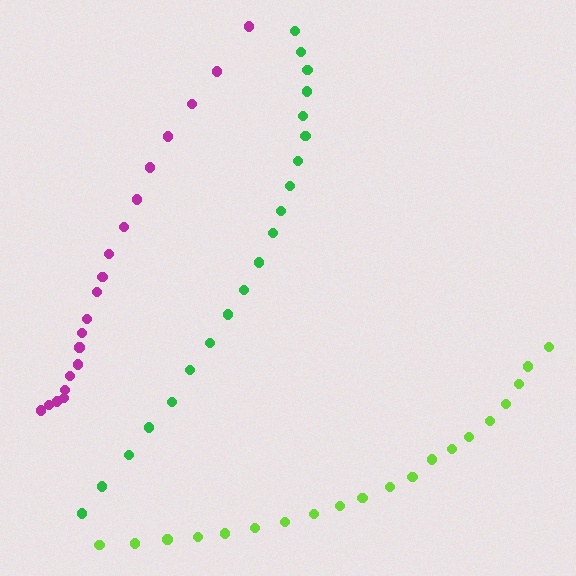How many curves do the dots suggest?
There are 3 distinct paths.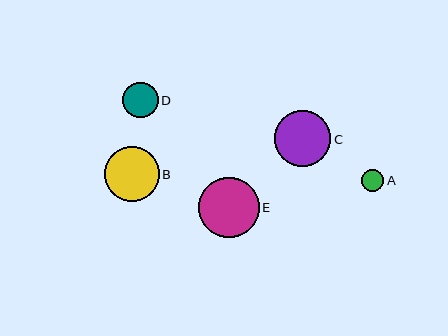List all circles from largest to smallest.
From largest to smallest: E, C, B, D, A.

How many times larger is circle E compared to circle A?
Circle E is approximately 2.7 times the size of circle A.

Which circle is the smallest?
Circle A is the smallest with a size of approximately 23 pixels.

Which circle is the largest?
Circle E is the largest with a size of approximately 61 pixels.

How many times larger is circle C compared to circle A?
Circle C is approximately 2.5 times the size of circle A.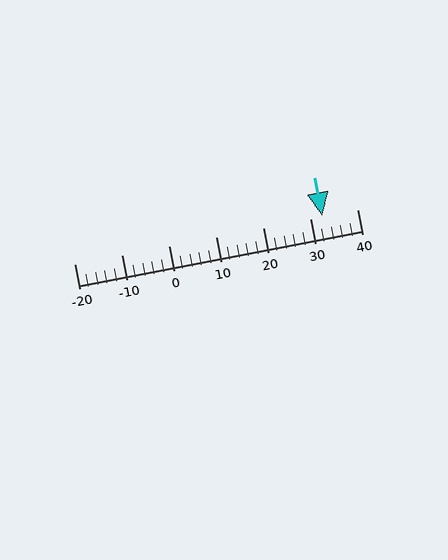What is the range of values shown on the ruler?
The ruler shows values from -20 to 40.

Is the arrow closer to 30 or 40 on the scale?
The arrow is closer to 30.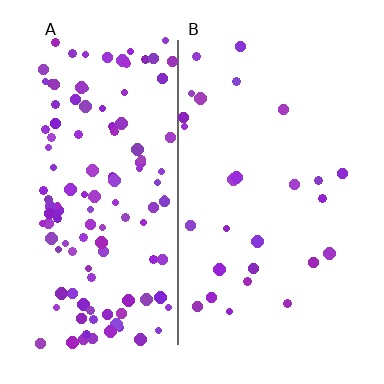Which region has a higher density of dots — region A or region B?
A (the left).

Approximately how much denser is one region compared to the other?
Approximately 4.5× — region A over region B.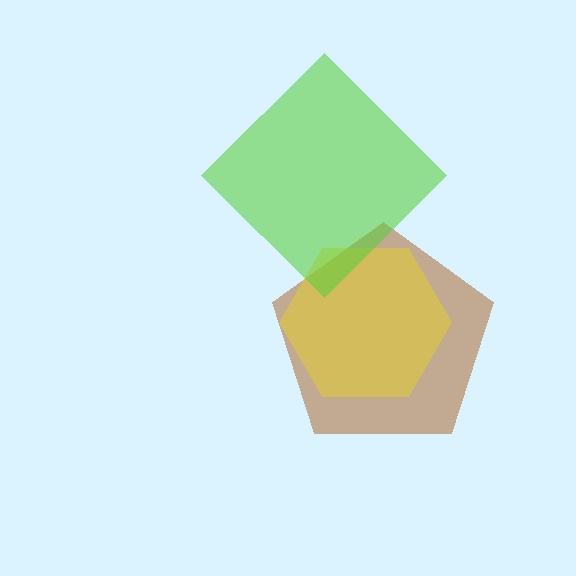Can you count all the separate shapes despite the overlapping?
Yes, there are 3 separate shapes.